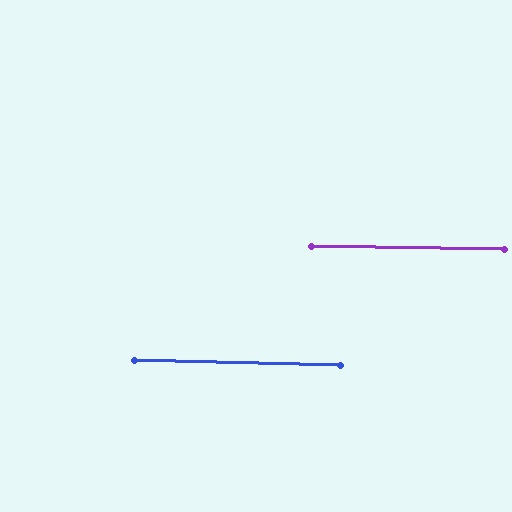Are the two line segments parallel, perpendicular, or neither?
Parallel — their directions differ by only 0.4°.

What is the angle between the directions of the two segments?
Approximately 0 degrees.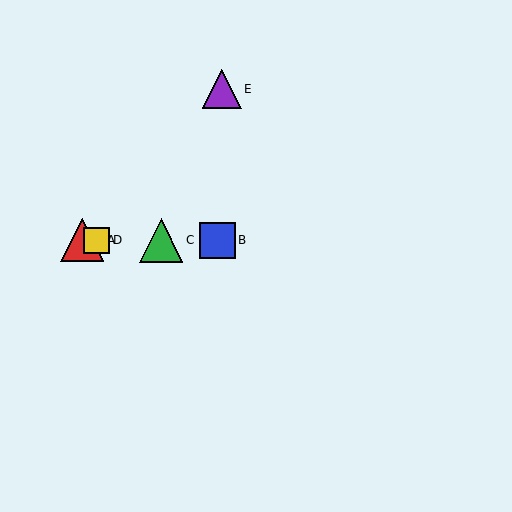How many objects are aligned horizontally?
4 objects (A, B, C, D) are aligned horizontally.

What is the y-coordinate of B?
Object B is at y≈240.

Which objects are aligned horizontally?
Objects A, B, C, D are aligned horizontally.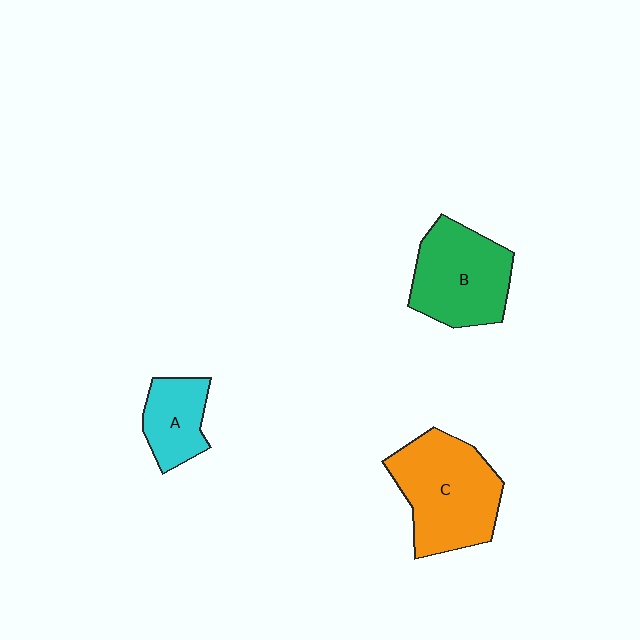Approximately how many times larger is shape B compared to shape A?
Approximately 1.7 times.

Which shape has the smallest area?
Shape A (cyan).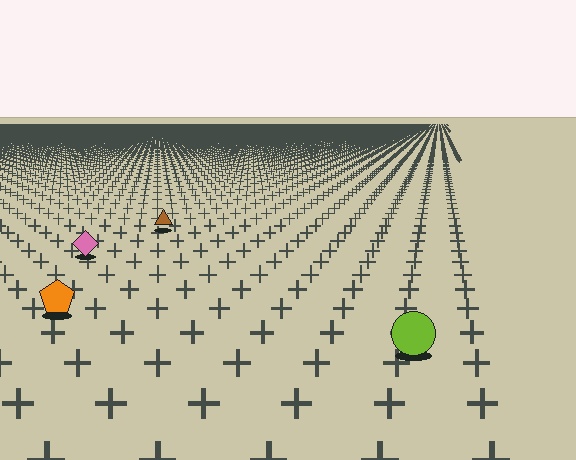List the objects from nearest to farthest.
From nearest to farthest: the lime circle, the orange pentagon, the pink diamond, the brown triangle.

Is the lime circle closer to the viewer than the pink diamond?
Yes. The lime circle is closer — you can tell from the texture gradient: the ground texture is coarser near it.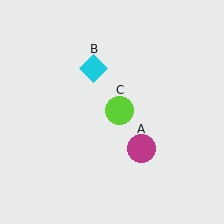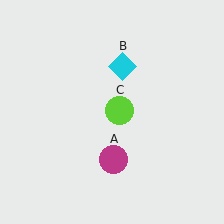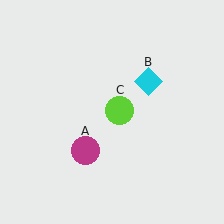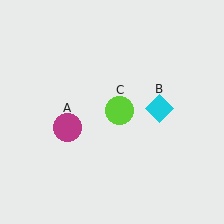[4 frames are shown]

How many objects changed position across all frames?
2 objects changed position: magenta circle (object A), cyan diamond (object B).